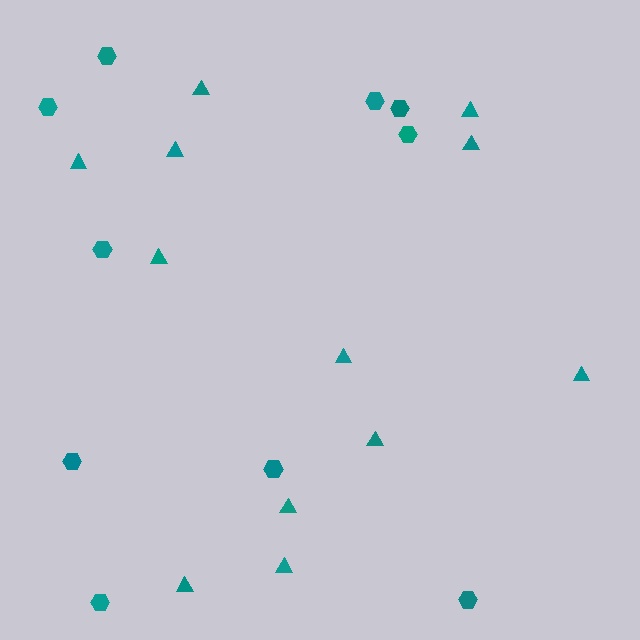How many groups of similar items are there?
There are 2 groups: one group of triangles (12) and one group of hexagons (10).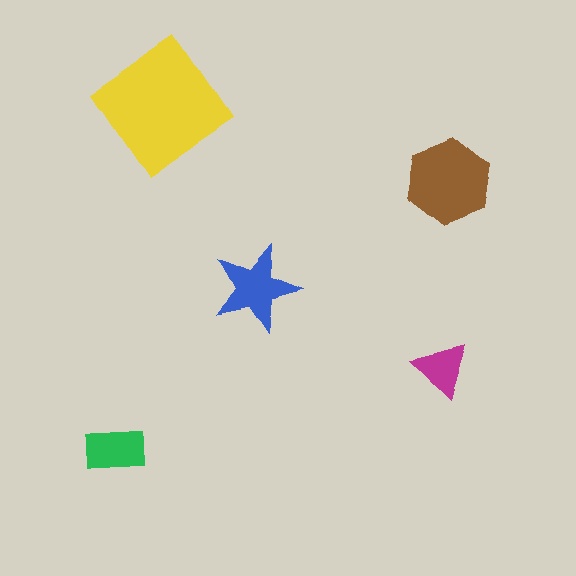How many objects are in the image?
There are 5 objects in the image.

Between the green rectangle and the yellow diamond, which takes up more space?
The yellow diamond.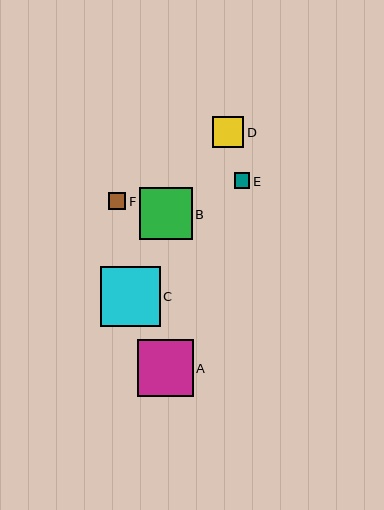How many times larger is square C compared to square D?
Square C is approximately 1.9 times the size of square D.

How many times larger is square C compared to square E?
Square C is approximately 3.8 times the size of square E.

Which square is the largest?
Square C is the largest with a size of approximately 59 pixels.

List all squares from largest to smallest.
From largest to smallest: C, A, B, D, F, E.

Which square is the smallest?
Square E is the smallest with a size of approximately 15 pixels.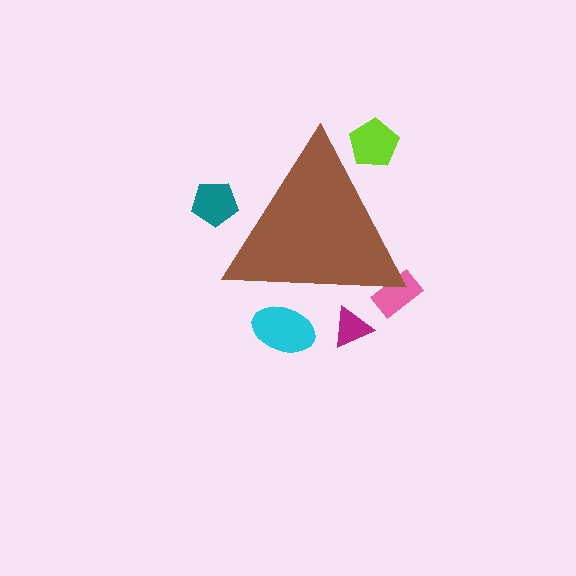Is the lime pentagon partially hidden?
Yes, the lime pentagon is partially hidden behind the brown triangle.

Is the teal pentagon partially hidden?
Yes, the teal pentagon is partially hidden behind the brown triangle.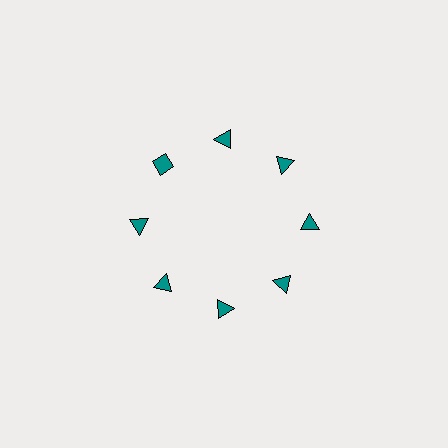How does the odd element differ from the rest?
It has a different shape: diamond instead of triangle.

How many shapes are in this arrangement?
There are 8 shapes arranged in a ring pattern.